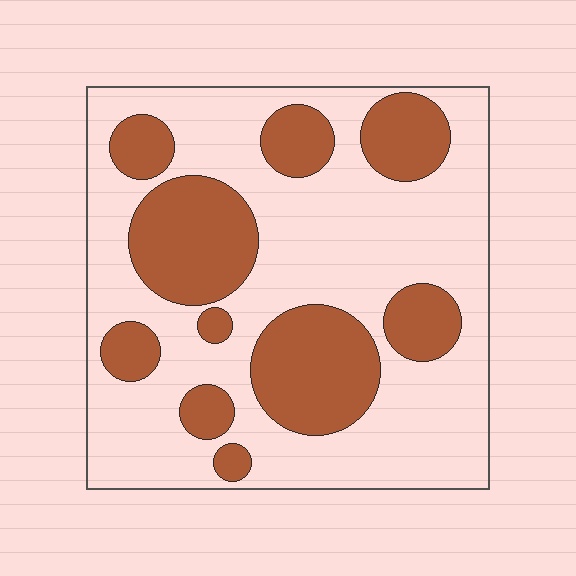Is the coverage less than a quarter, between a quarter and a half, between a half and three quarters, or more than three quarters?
Between a quarter and a half.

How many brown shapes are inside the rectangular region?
10.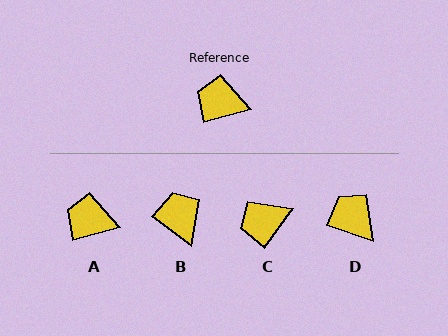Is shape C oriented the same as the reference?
No, it is off by about 39 degrees.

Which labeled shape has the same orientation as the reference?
A.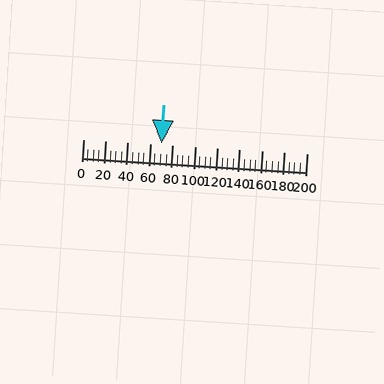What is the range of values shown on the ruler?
The ruler shows values from 0 to 200.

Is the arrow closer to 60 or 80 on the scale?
The arrow is closer to 80.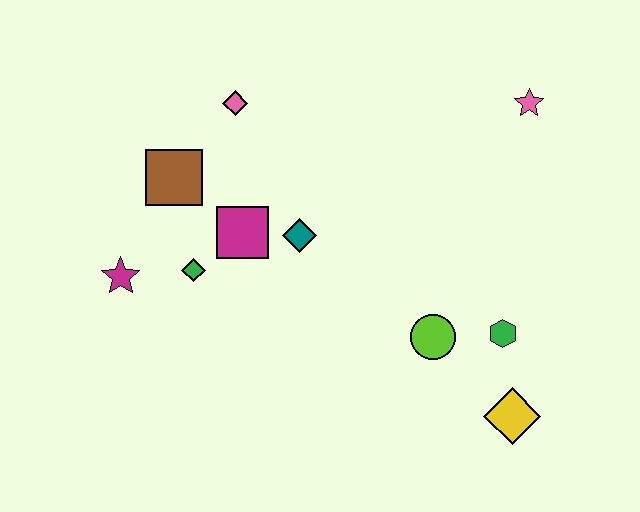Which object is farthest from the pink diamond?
The yellow diamond is farthest from the pink diamond.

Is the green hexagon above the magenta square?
No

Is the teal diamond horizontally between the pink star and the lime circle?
No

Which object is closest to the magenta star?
The green diamond is closest to the magenta star.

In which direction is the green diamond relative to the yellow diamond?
The green diamond is to the left of the yellow diamond.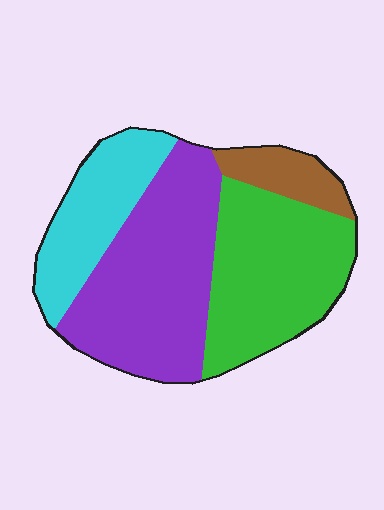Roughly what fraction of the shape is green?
Green takes up about one third (1/3) of the shape.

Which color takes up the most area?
Purple, at roughly 40%.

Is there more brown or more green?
Green.